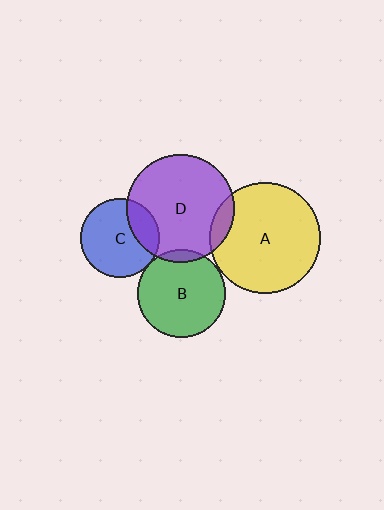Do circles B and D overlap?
Yes.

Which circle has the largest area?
Circle A (yellow).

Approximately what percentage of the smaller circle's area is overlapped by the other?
Approximately 5%.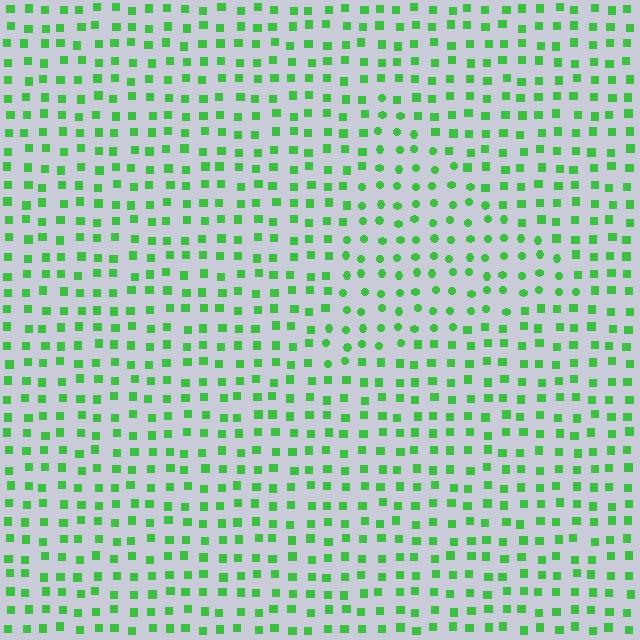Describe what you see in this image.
The image is filled with small green elements arranged in a uniform grid. A triangle-shaped region contains circles, while the surrounding area contains squares. The boundary is defined purely by the change in element shape.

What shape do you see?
I see a triangle.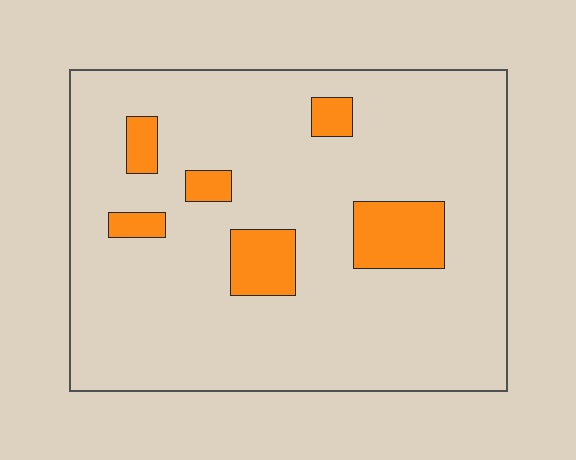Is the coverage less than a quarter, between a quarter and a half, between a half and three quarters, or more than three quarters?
Less than a quarter.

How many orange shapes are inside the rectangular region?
6.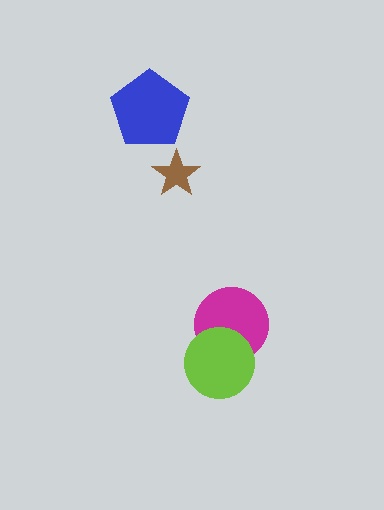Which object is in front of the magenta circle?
The lime circle is in front of the magenta circle.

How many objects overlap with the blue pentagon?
0 objects overlap with the blue pentagon.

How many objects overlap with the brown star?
0 objects overlap with the brown star.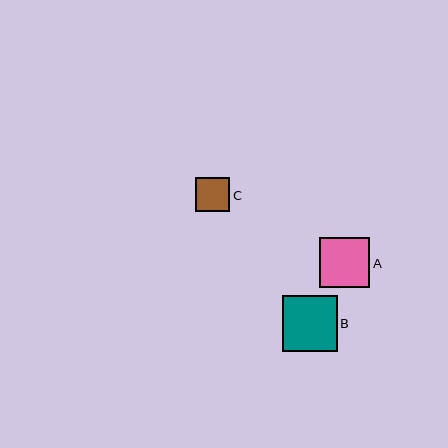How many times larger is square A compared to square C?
Square A is approximately 1.5 times the size of square C.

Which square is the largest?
Square B is the largest with a size of approximately 55 pixels.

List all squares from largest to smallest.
From largest to smallest: B, A, C.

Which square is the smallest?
Square C is the smallest with a size of approximately 34 pixels.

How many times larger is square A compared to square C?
Square A is approximately 1.5 times the size of square C.